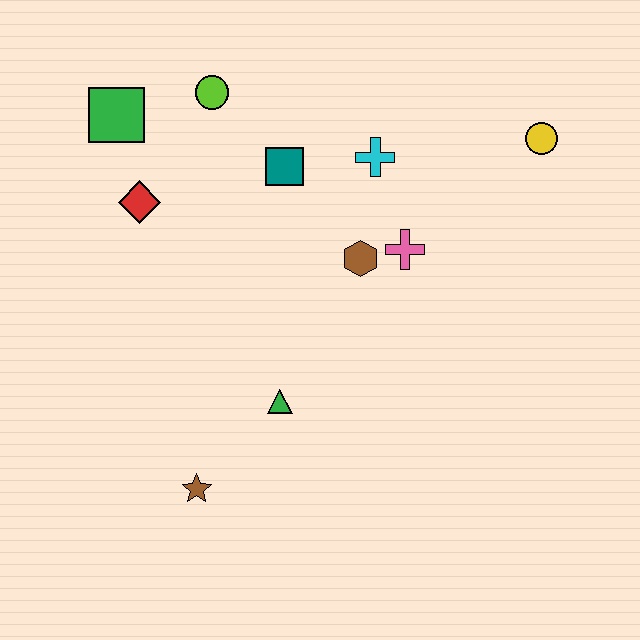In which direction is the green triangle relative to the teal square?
The green triangle is below the teal square.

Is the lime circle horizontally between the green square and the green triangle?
Yes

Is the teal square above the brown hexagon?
Yes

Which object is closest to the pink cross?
The brown hexagon is closest to the pink cross.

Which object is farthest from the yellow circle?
The brown star is farthest from the yellow circle.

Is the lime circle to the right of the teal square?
No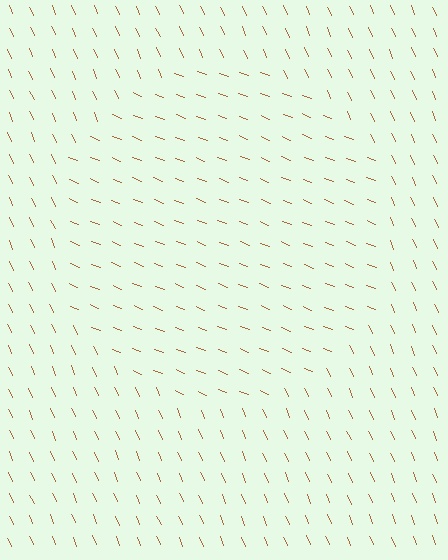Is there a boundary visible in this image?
Yes, there is a texture boundary formed by a change in line orientation.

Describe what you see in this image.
The image is filled with small brown line segments. A circle region in the image has lines oriented differently from the surrounding lines, creating a visible texture boundary.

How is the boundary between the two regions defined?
The boundary is defined purely by a change in line orientation (approximately 45 degrees difference). All lines are the same color and thickness.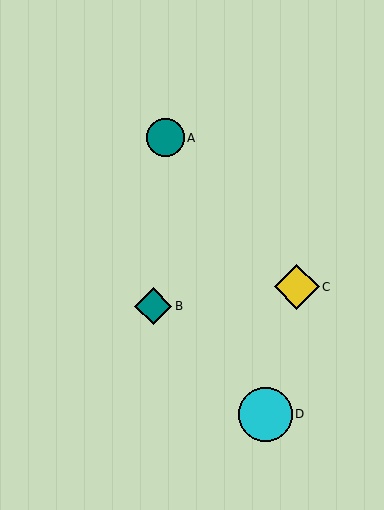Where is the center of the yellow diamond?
The center of the yellow diamond is at (297, 287).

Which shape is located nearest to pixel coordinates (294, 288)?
The yellow diamond (labeled C) at (297, 287) is nearest to that location.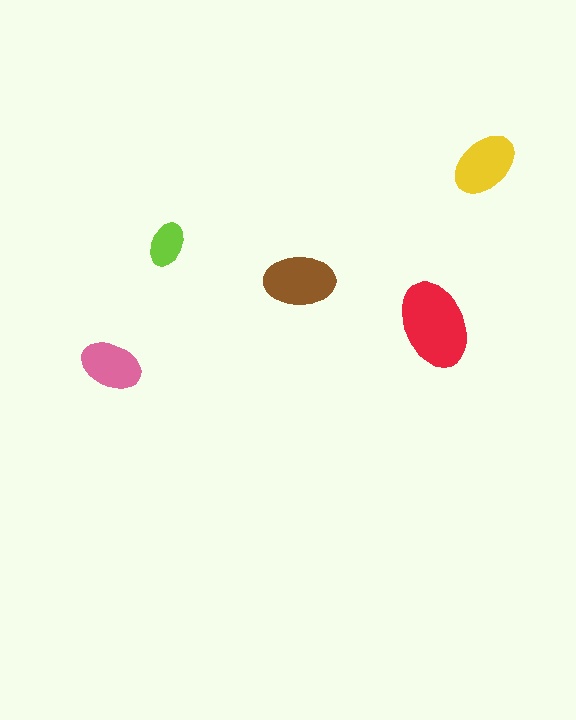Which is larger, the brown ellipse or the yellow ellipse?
The brown one.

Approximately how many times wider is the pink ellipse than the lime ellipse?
About 1.5 times wider.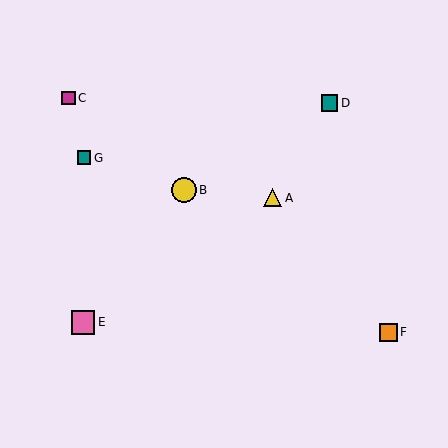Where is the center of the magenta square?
The center of the magenta square is at (68, 98).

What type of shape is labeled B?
Shape B is a yellow circle.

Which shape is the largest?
The yellow circle (labeled B) is the largest.